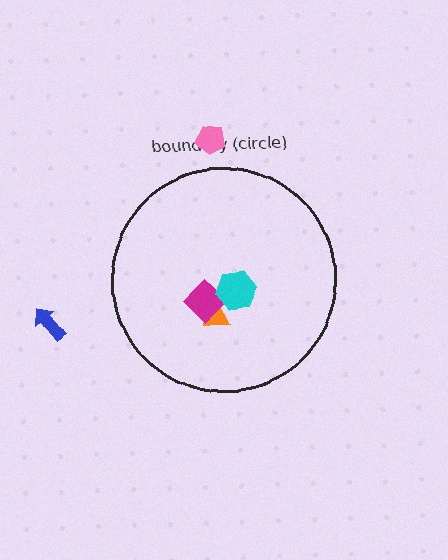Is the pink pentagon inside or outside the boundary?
Outside.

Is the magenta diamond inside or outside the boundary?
Inside.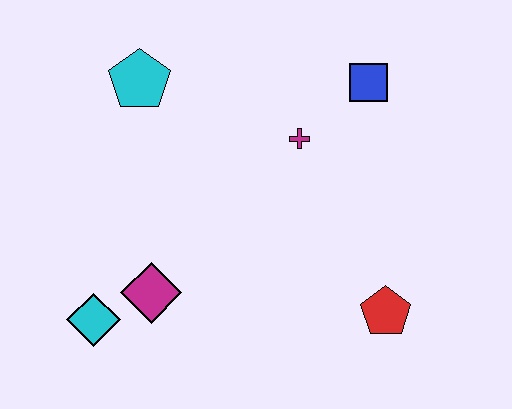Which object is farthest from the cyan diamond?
The blue square is farthest from the cyan diamond.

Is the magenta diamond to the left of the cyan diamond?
No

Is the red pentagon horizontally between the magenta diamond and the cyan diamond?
No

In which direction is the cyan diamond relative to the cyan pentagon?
The cyan diamond is below the cyan pentagon.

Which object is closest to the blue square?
The magenta cross is closest to the blue square.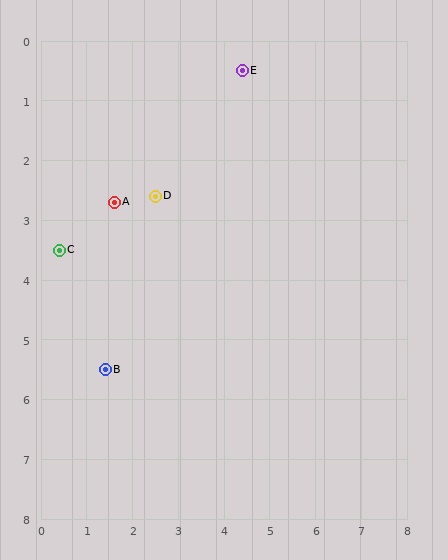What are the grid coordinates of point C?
Point C is at approximately (0.4, 3.5).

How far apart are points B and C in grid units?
Points B and C are about 2.2 grid units apart.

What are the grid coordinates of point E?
Point E is at approximately (4.4, 0.5).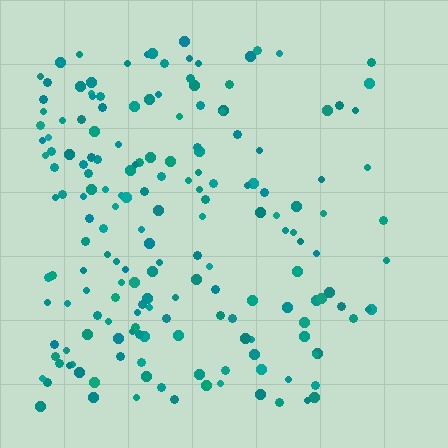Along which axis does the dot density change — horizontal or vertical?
Horizontal.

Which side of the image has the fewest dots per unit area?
The right.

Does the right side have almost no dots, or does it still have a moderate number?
Still a moderate number, just noticeably fewer than the left.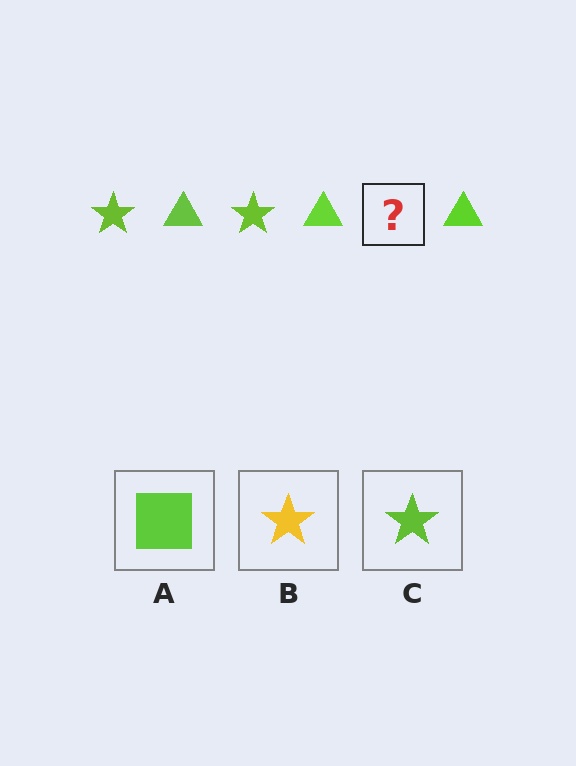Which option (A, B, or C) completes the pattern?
C.